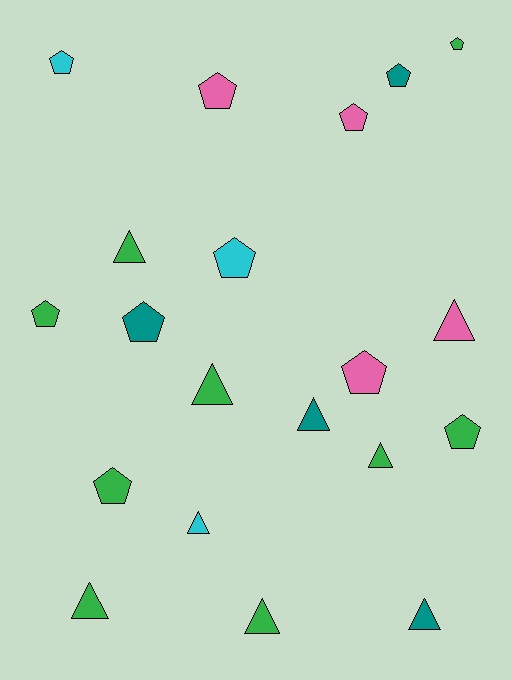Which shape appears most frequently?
Pentagon, with 11 objects.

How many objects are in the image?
There are 20 objects.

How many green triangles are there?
There are 5 green triangles.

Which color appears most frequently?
Green, with 9 objects.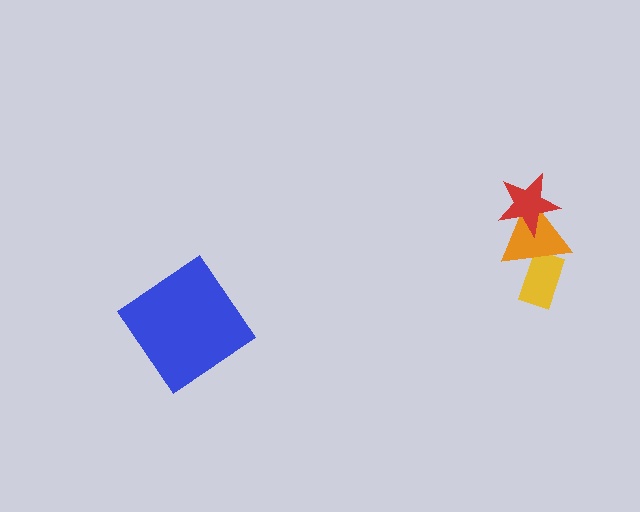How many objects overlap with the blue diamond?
0 objects overlap with the blue diamond.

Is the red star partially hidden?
No, no other shape covers it.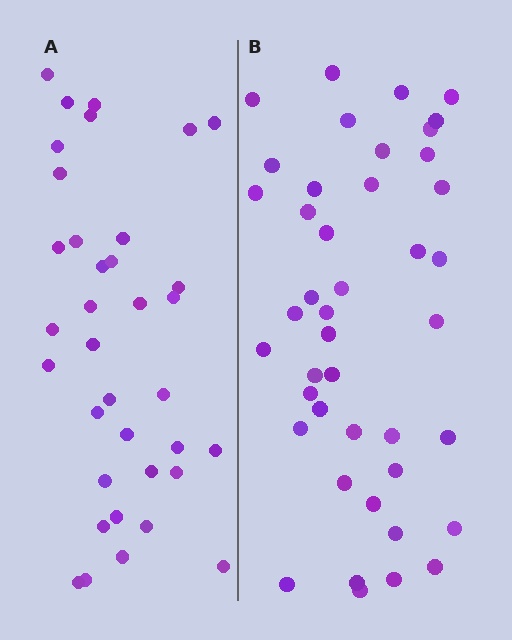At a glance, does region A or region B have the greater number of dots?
Region B (the right region) has more dots.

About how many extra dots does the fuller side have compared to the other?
Region B has roughly 8 or so more dots than region A.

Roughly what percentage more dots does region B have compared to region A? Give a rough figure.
About 20% more.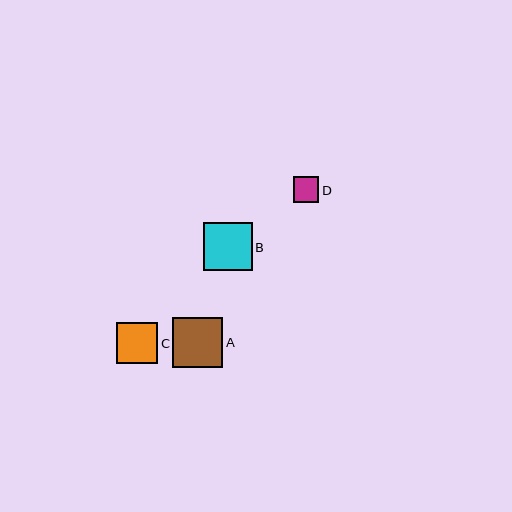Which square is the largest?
Square A is the largest with a size of approximately 50 pixels.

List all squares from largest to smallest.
From largest to smallest: A, B, C, D.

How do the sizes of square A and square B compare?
Square A and square B are approximately the same size.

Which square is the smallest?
Square D is the smallest with a size of approximately 26 pixels.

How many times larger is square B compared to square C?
Square B is approximately 1.2 times the size of square C.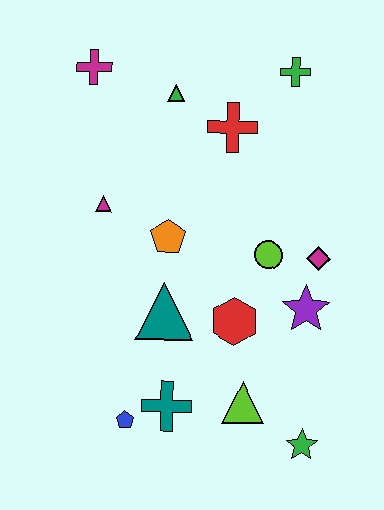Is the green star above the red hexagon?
No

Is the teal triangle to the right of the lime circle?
No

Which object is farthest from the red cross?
The green star is farthest from the red cross.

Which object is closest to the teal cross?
The blue pentagon is closest to the teal cross.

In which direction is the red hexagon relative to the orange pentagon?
The red hexagon is below the orange pentagon.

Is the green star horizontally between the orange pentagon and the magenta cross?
No